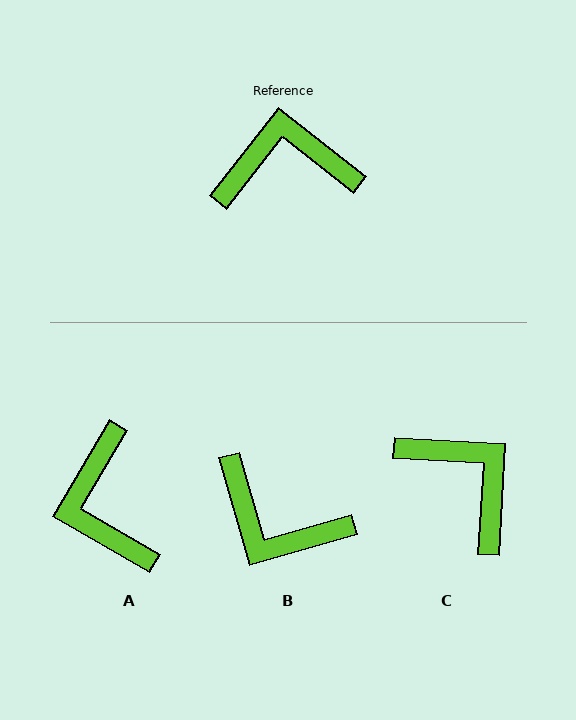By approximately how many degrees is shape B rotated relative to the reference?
Approximately 144 degrees counter-clockwise.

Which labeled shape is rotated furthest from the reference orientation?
B, about 144 degrees away.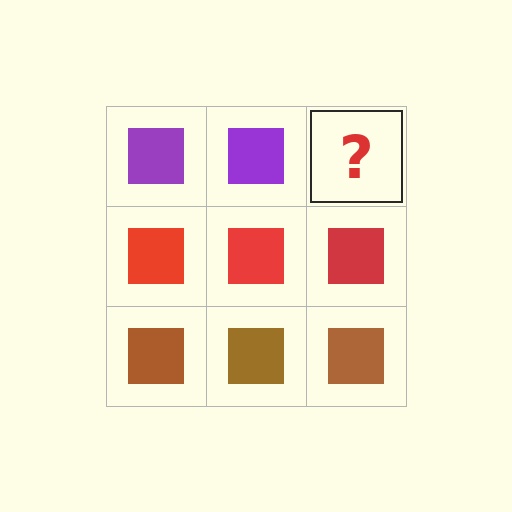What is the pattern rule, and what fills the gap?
The rule is that each row has a consistent color. The gap should be filled with a purple square.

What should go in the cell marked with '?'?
The missing cell should contain a purple square.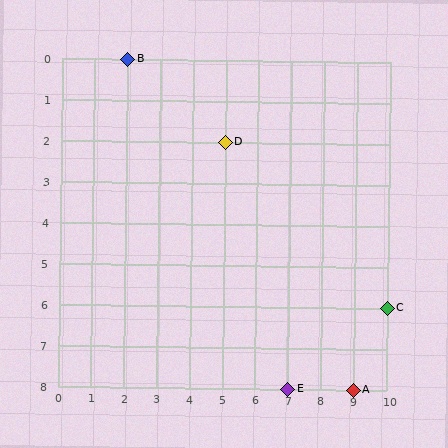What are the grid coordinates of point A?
Point A is at grid coordinates (9, 8).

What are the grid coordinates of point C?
Point C is at grid coordinates (10, 6).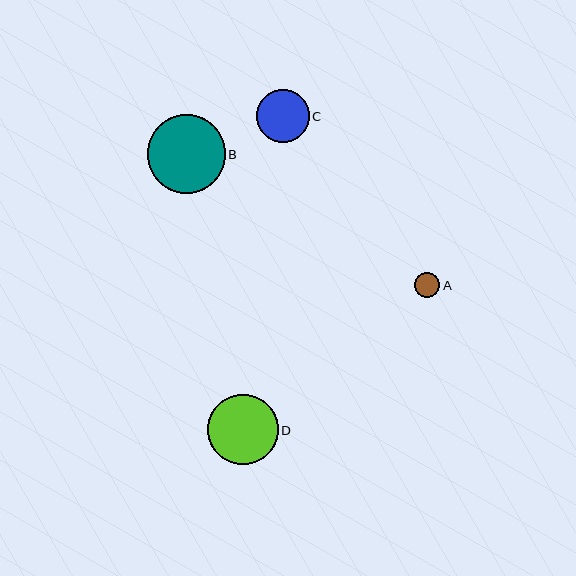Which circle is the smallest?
Circle A is the smallest with a size of approximately 25 pixels.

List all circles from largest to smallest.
From largest to smallest: B, D, C, A.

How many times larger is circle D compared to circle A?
Circle D is approximately 2.8 times the size of circle A.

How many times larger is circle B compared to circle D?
Circle B is approximately 1.1 times the size of circle D.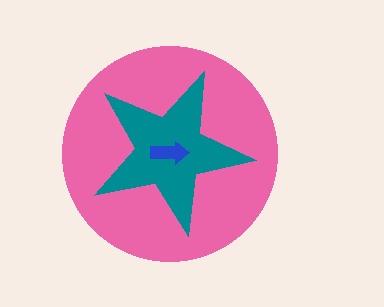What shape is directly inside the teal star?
The blue arrow.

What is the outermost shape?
The pink circle.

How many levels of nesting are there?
3.